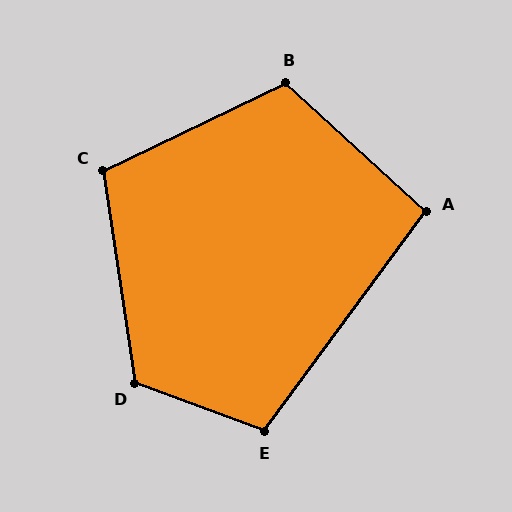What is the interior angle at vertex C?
Approximately 107 degrees (obtuse).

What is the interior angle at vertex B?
Approximately 112 degrees (obtuse).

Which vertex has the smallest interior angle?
A, at approximately 96 degrees.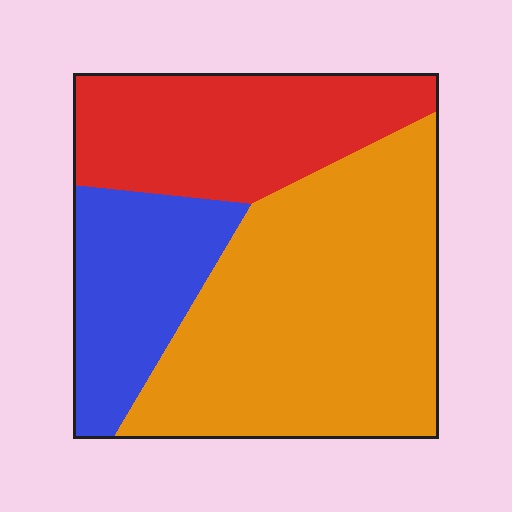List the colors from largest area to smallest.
From largest to smallest: orange, red, blue.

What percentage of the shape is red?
Red covers roughly 30% of the shape.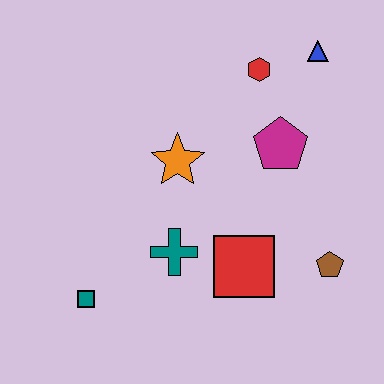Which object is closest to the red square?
The teal cross is closest to the red square.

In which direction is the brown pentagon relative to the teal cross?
The brown pentagon is to the right of the teal cross.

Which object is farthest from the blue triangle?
The teal square is farthest from the blue triangle.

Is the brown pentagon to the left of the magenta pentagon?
No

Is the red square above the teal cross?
No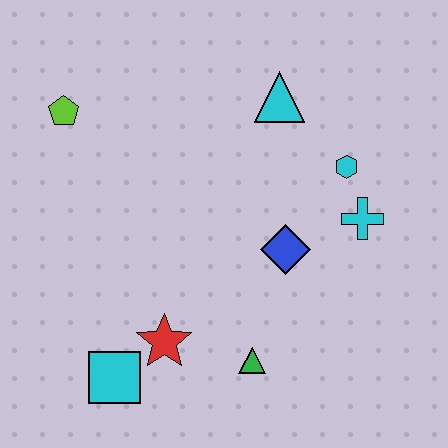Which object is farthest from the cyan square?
The cyan triangle is farthest from the cyan square.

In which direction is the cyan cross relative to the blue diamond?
The cyan cross is to the right of the blue diamond.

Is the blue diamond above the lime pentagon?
No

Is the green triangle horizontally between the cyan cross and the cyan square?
Yes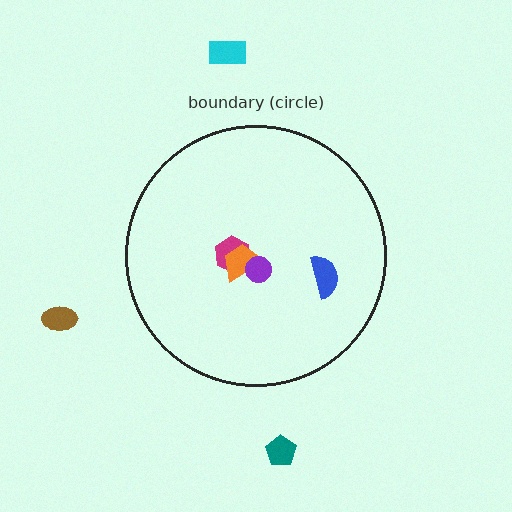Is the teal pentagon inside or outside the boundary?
Outside.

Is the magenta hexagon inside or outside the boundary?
Inside.